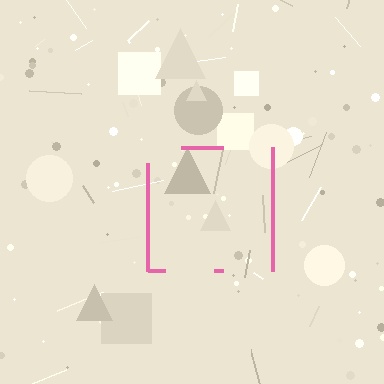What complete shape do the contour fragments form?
The contour fragments form a square.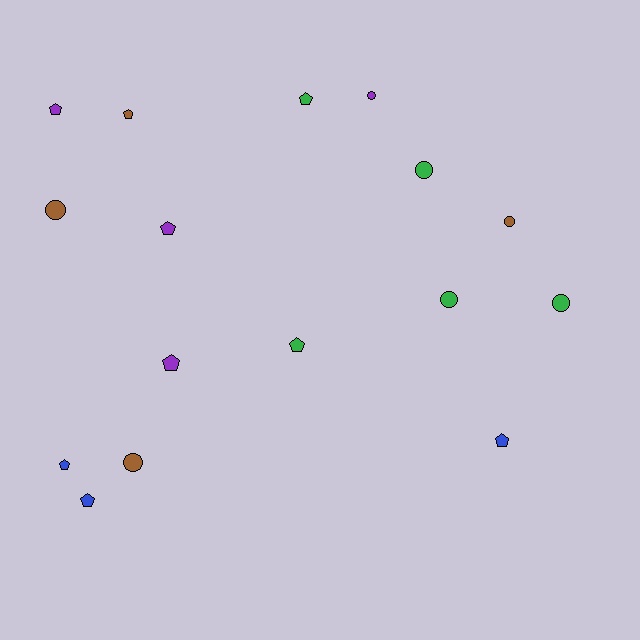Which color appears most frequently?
Green, with 5 objects.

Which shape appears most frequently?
Pentagon, with 9 objects.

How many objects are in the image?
There are 16 objects.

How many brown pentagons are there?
There is 1 brown pentagon.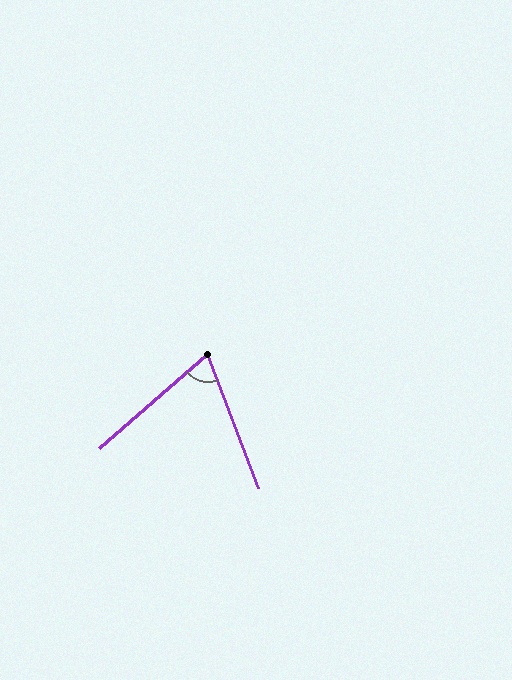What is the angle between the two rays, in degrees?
Approximately 70 degrees.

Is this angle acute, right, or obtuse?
It is acute.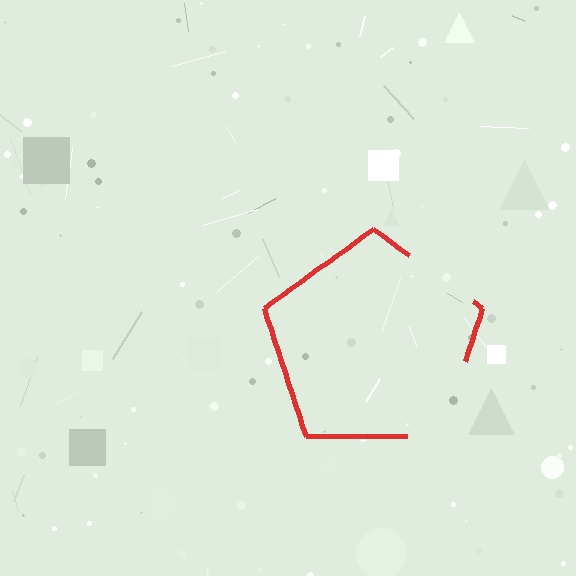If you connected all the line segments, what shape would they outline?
They would outline a pentagon.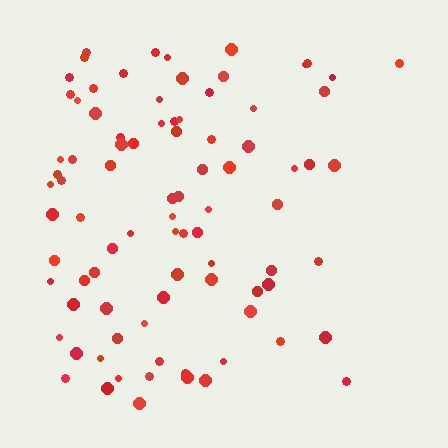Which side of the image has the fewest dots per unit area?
The right.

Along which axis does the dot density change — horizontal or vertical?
Horizontal.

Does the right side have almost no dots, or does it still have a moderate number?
Still a moderate number, just noticeably fewer than the left.